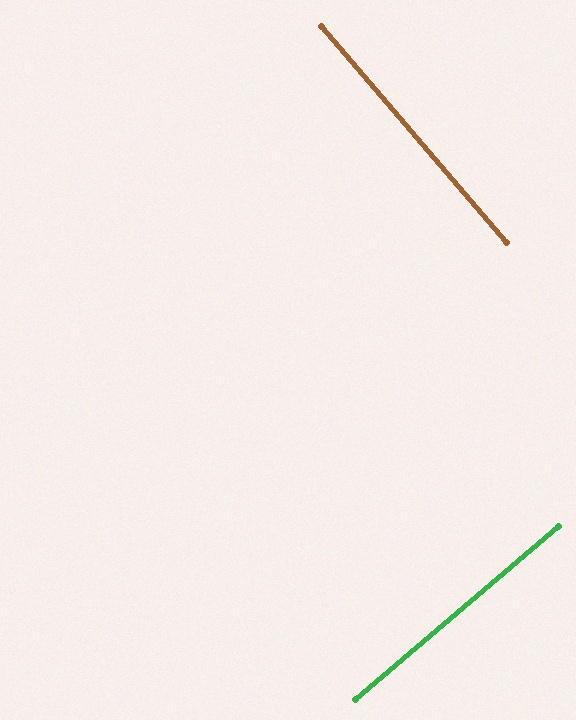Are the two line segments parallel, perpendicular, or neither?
Perpendicular — they meet at approximately 90°.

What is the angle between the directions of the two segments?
Approximately 90 degrees.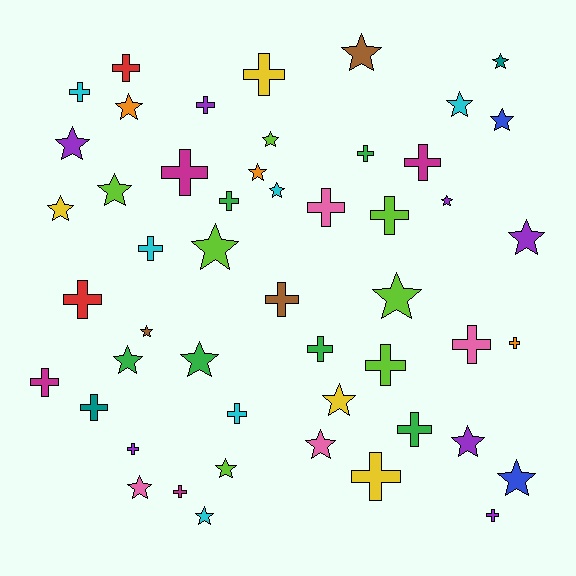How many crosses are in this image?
There are 25 crosses.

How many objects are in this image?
There are 50 objects.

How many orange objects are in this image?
There are 3 orange objects.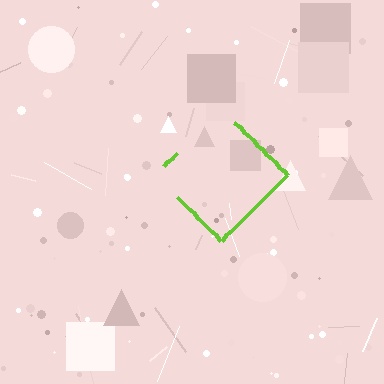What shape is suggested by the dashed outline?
The dashed outline suggests a diamond.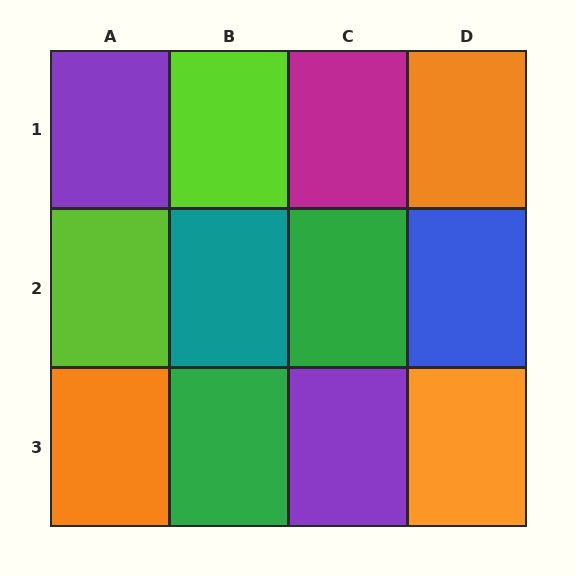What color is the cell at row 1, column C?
Magenta.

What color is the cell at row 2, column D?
Blue.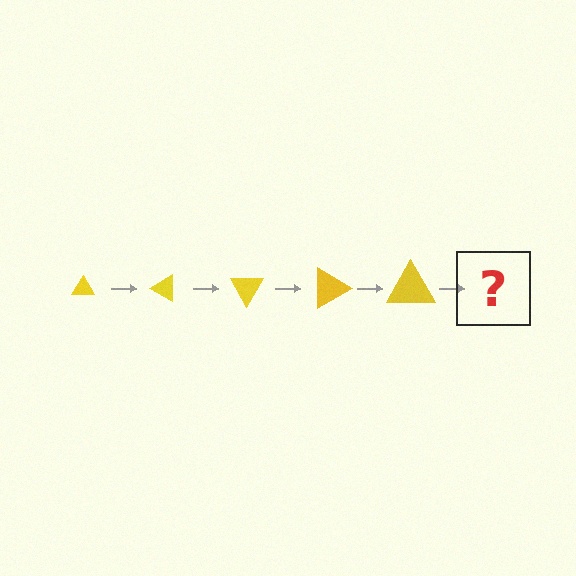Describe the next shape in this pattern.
It should be a triangle, larger than the previous one and rotated 150 degrees from the start.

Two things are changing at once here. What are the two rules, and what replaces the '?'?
The two rules are that the triangle grows larger each step and it rotates 30 degrees each step. The '?' should be a triangle, larger than the previous one and rotated 150 degrees from the start.